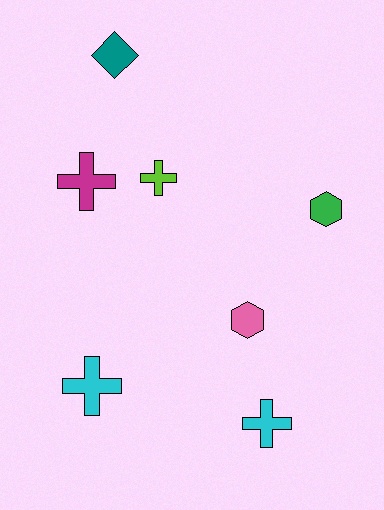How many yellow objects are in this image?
There are no yellow objects.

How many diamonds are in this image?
There is 1 diamond.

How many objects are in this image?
There are 7 objects.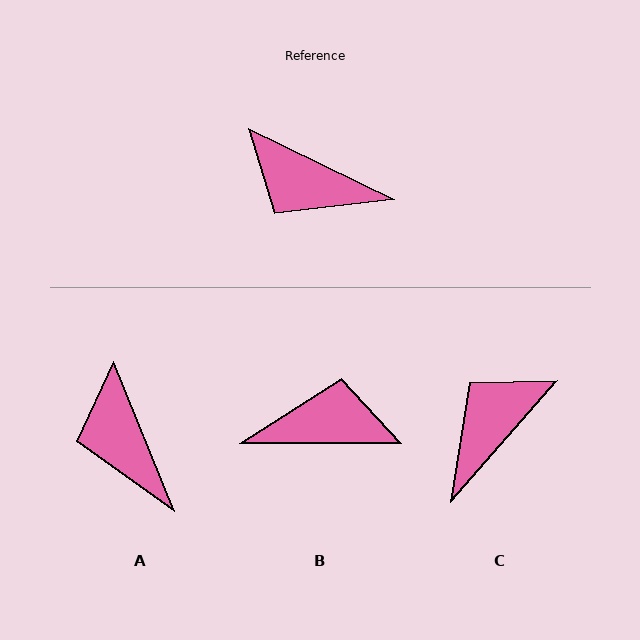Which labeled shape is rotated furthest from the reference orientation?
B, about 154 degrees away.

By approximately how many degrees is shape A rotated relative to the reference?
Approximately 42 degrees clockwise.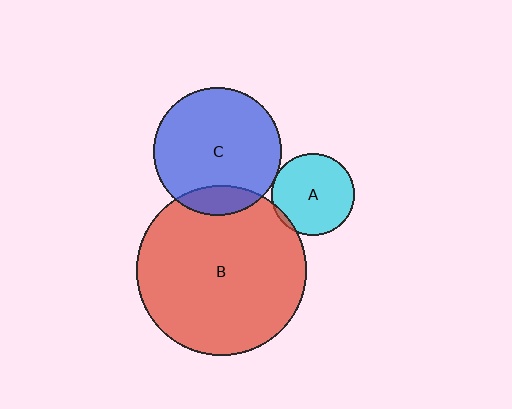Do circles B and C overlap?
Yes.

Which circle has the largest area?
Circle B (red).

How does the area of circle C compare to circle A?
Approximately 2.4 times.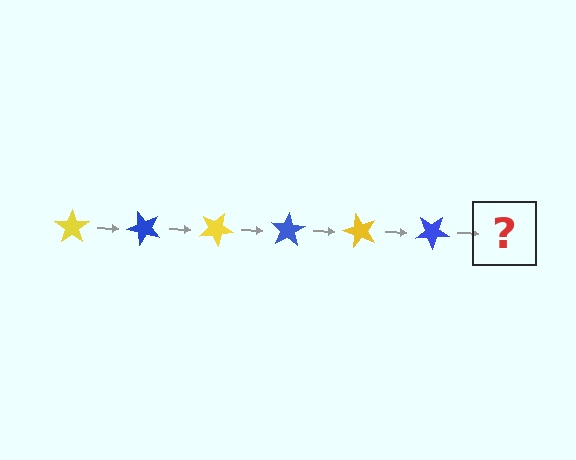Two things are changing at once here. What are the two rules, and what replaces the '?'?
The two rules are that it rotates 50 degrees each step and the color cycles through yellow and blue. The '?' should be a yellow star, rotated 300 degrees from the start.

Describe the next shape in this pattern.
It should be a yellow star, rotated 300 degrees from the start.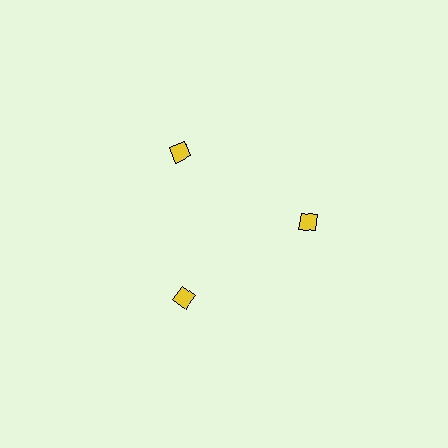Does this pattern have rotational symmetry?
Yes, this pattern has 3-fold rotational symmetry. It looks the same after rotating 120 degrees around the center.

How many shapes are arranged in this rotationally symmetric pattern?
There are 3 shapes, arranged in 3 groups of 1.